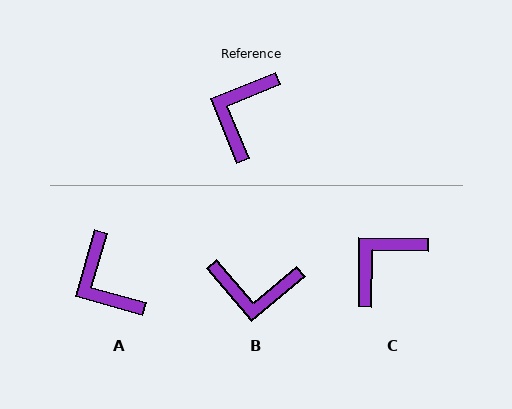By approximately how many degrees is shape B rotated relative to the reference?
Approximately 108 degrees counter-clockwise.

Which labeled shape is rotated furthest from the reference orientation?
B, about 108 degrees away.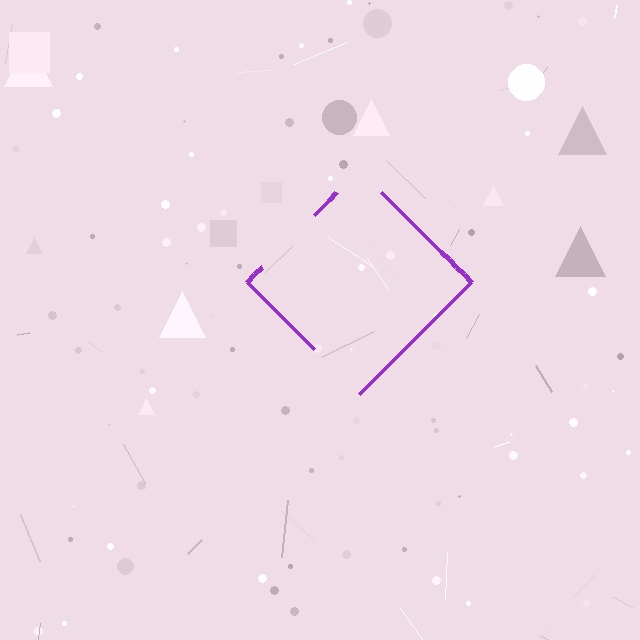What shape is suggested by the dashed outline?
The dashed outline suggests a diamond.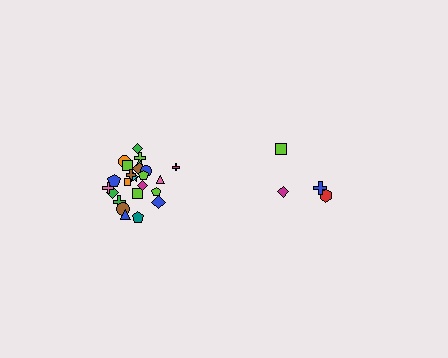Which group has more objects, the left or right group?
The left group.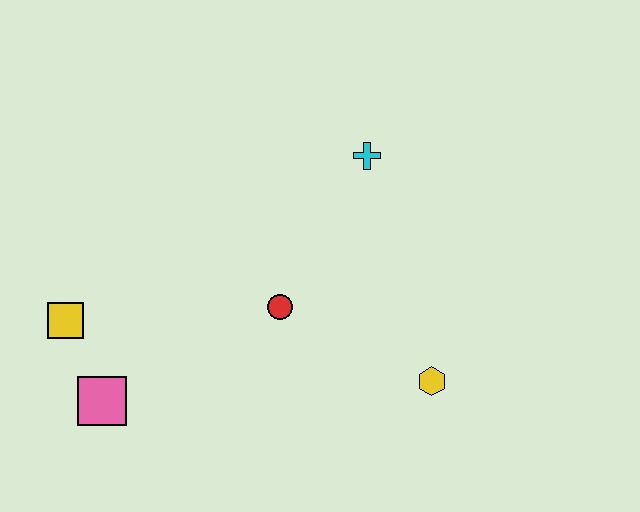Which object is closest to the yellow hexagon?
The red circle is closest to the yellow hexagon.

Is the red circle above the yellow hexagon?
Yes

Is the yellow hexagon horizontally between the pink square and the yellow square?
No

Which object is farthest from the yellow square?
The yellow hexagon is farthest from the yellow square.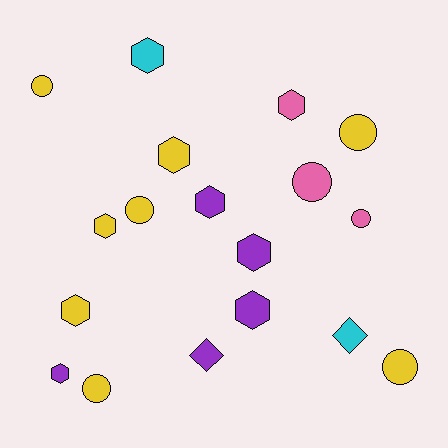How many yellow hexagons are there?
There are 3 yellow hexagons.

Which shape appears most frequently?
Hexagon, with 9 objects.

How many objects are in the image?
There are 18 objects.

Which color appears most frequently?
Yellow, with 8 objects.